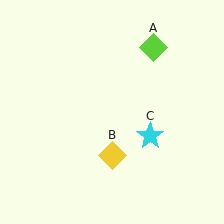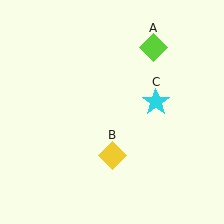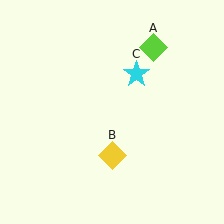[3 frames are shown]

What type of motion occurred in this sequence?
The cyan star (object C) rotated counterclockwise around the center of the scene.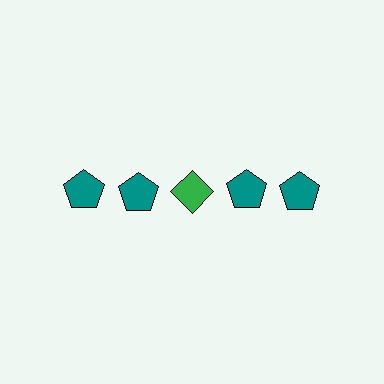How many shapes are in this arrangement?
There are 5 shapes arranged in a grid pattern.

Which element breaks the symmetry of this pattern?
The green diamond in the top row, center column breaks the symmetry. All other shapes are teal pentagons.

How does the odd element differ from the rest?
It differs in both color (green instead of teal) and shape (diamond instead of pentagon).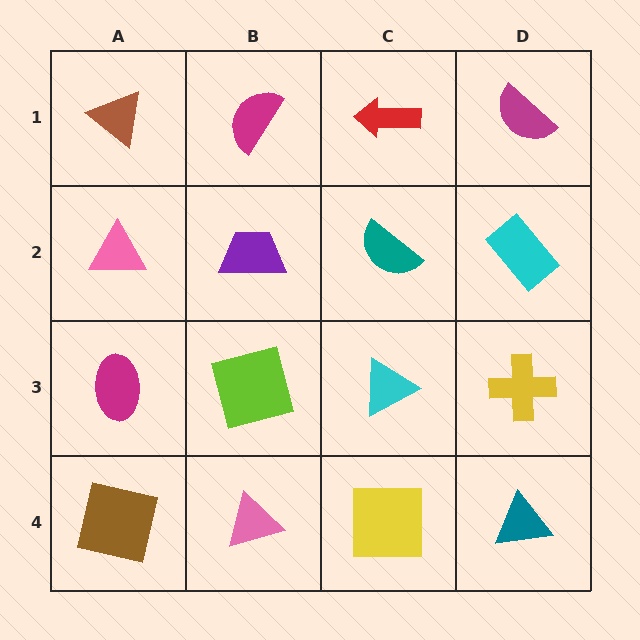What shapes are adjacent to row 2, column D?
A magenta semicircle (row 1, column D), a yellow cross (row 3, column D), a teal semicircle (row 2, column C).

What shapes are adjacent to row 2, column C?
A red arrow (row 1, column C), a cyan triangle (row 3, column C), a purple trapezoid (row 2, column B), a cyan rectangle (row 2, column D).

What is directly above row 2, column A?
A brown triangle.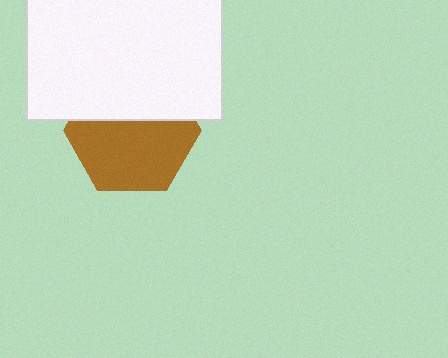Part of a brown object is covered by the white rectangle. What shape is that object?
It is a hexagon.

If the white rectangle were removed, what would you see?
You would see the complete brown hexagon.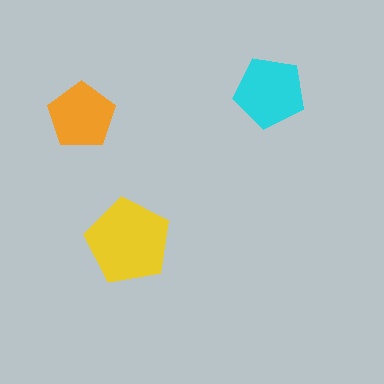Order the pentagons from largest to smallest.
the yellow one, the cyan one, the orange one.